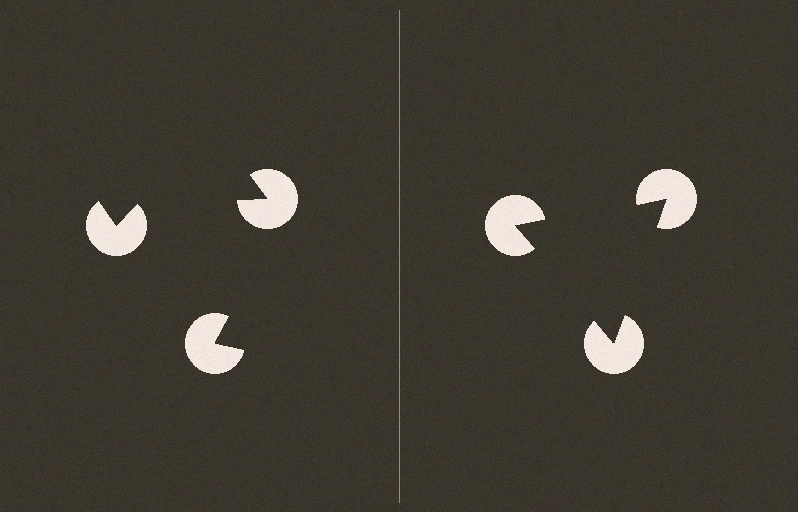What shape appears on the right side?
An illusory triangle.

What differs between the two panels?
The pac-man discs are positioned identically on both sides; only the wedge orientations differ. On the right they align to a triangle; on the left they are misaligned.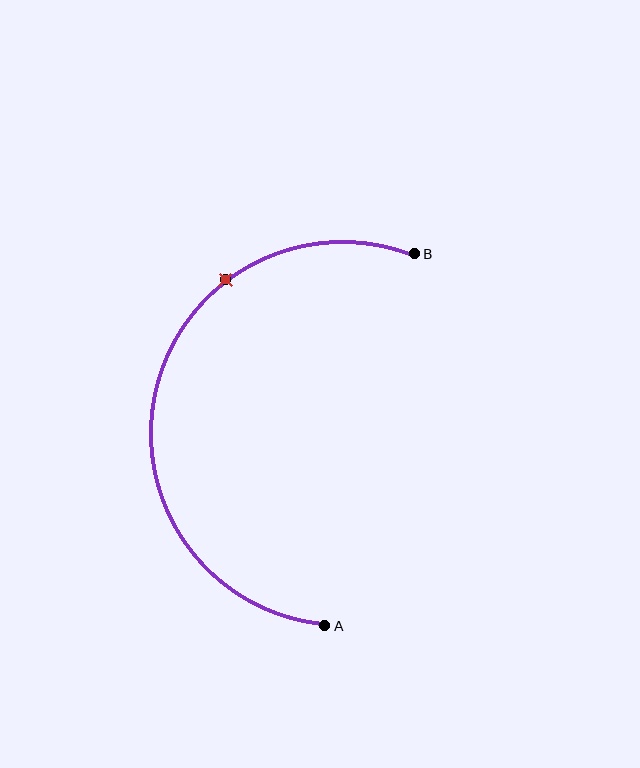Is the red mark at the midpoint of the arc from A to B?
No. The red mark lies on the arc but is closer to endpoint B. The arc midpoint would be at the point on the curve equidistant along the arc from both A and B.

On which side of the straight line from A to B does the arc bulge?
The arc bulges to the left of the straight line connecting A and B.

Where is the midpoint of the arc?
The arc midpoint is the point on the curve farthest from the straight line joining A and B. It sits to the left of that line.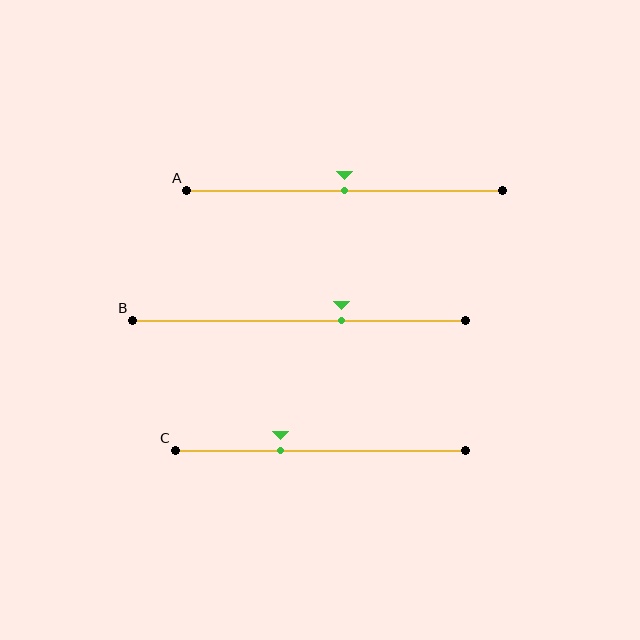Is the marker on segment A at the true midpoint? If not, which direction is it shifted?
Yes, the marker on segment A is at the true midpoint.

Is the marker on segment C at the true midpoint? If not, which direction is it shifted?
No, the marker on segment C is shifted to the left by about 14% of the segment length.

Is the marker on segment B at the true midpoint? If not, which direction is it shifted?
No, the marker on segment B is shifted to the right by about 13% of the segment length.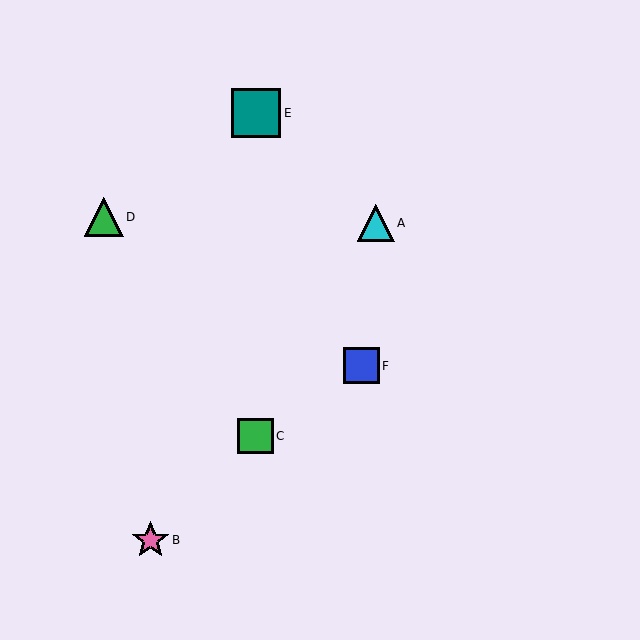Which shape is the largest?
The teal square (labeled E) is the largest.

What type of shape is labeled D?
Shape D is a green triangle.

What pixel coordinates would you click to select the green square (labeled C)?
Click at (256, 436) to select the green square C.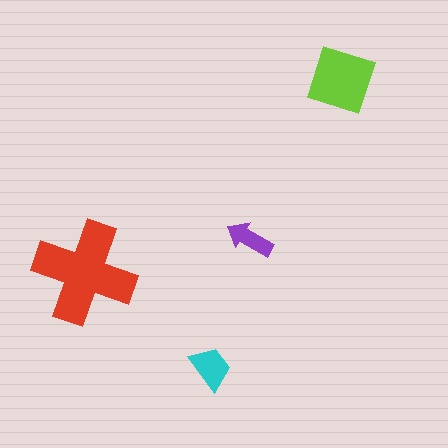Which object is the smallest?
The purple arrow.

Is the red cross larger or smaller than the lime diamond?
Larger.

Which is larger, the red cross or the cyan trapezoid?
The red cross.